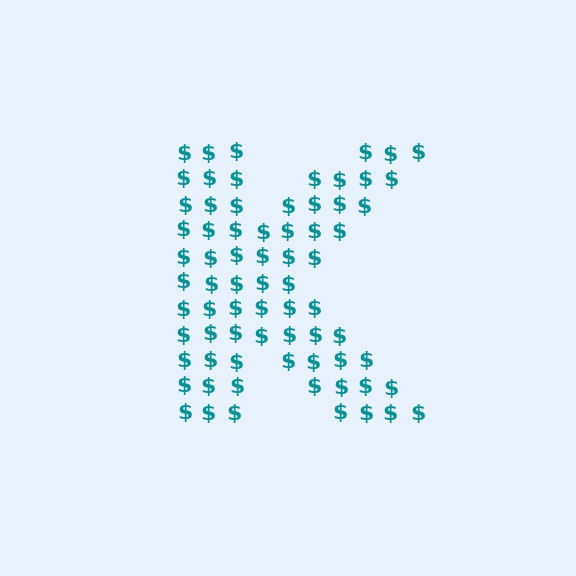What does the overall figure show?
The overall figure shows the letter K.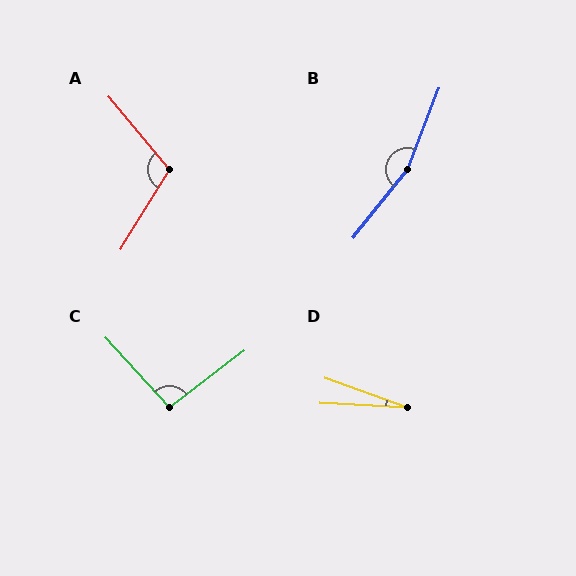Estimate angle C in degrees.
Approximately 95 degrees.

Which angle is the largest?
B, at approximately 163 degrees.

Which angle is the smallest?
D, at approximately 17 degrees.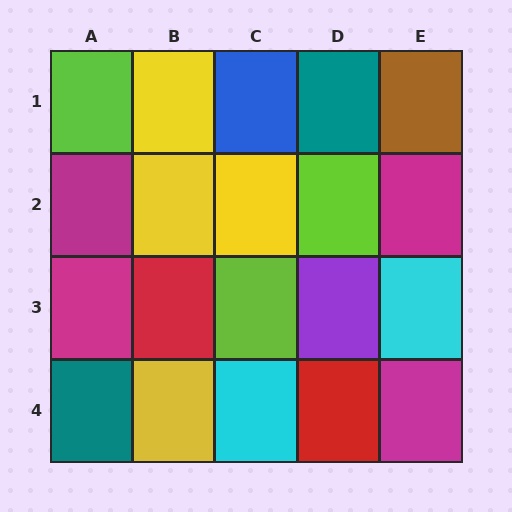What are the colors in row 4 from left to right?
Teal, yellow, cyan, red, magenta.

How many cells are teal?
2 cells are teal.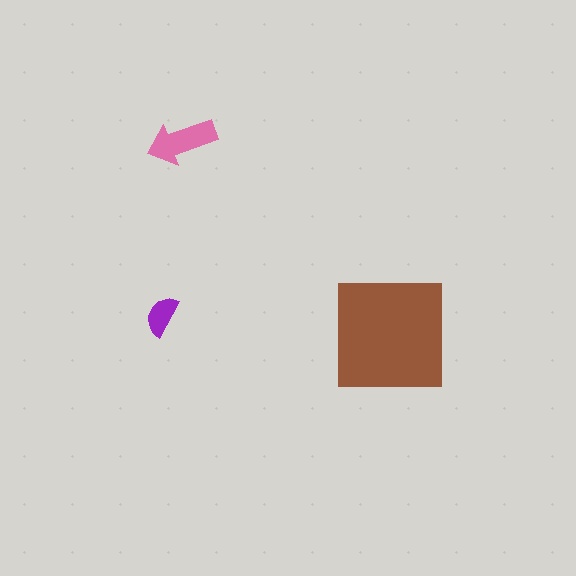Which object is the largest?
The brown square.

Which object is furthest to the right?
The brown square is rightmost.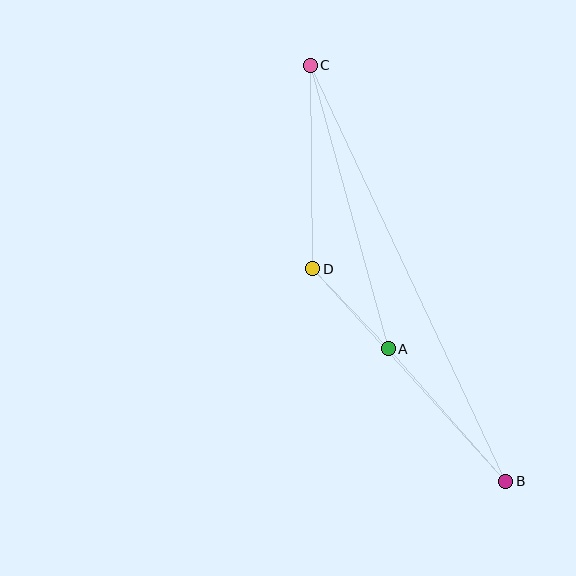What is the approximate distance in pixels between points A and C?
The distance between A and C is approximately 294 pixels.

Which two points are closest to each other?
Points A and D are closest to each other.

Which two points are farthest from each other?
Points B and C are farthest from each other.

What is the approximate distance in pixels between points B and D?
The distance between B and D is approximately 287 pixels.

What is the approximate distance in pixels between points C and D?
The distance between C and D is approximately 204 pixels.